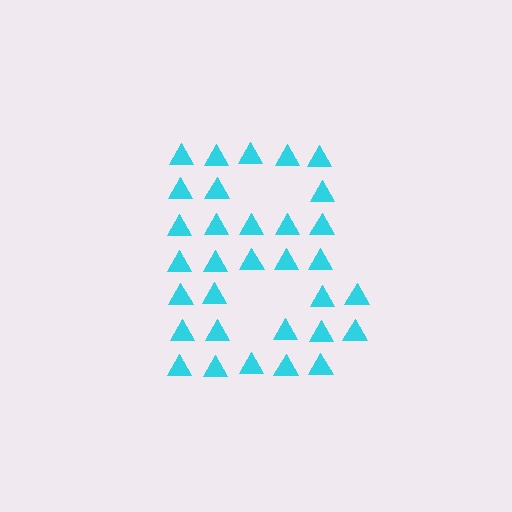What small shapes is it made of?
It is made of small triangles.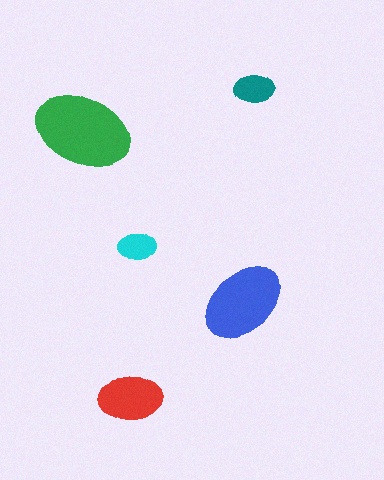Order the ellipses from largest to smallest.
the green one, the blue one, the red one, the teal one, the cyan one.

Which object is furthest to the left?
The green ellipse is leftmost.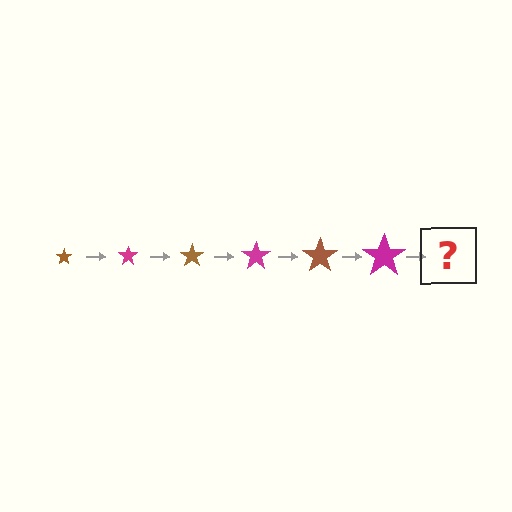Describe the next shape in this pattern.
It should be a brown star, larger than the previous one.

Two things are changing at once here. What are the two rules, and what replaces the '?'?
The two rules are that the star grows larger each step and the color cycles through brown and magenta. The '?' should be a brown star, larger than the previous one.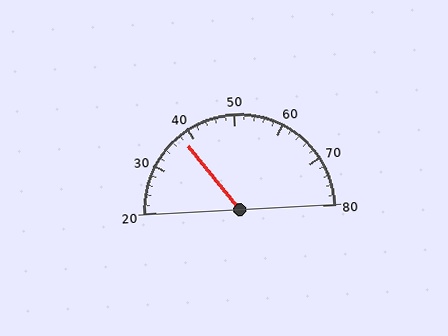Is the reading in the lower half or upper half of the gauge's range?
The reading is in the lower half of the range (20 to 80).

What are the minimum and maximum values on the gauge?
The gauge ranges from 20 to 80.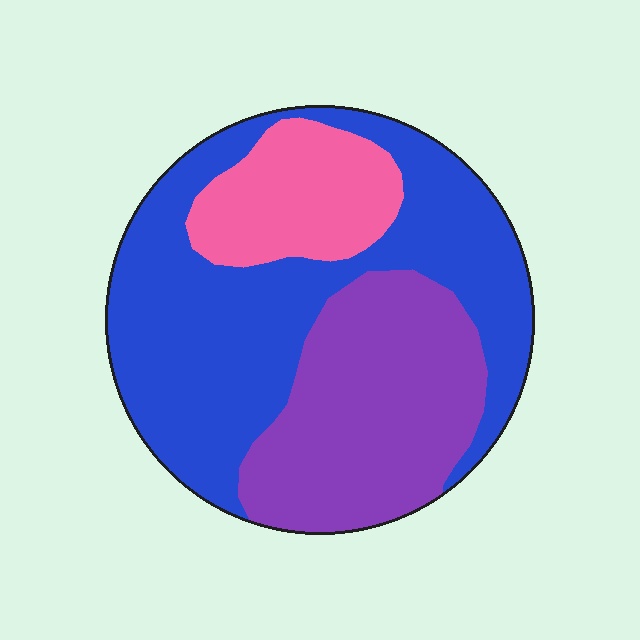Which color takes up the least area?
Pink, at roughly 15%.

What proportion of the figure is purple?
Purple takes up about one third (1/3) of the figure.